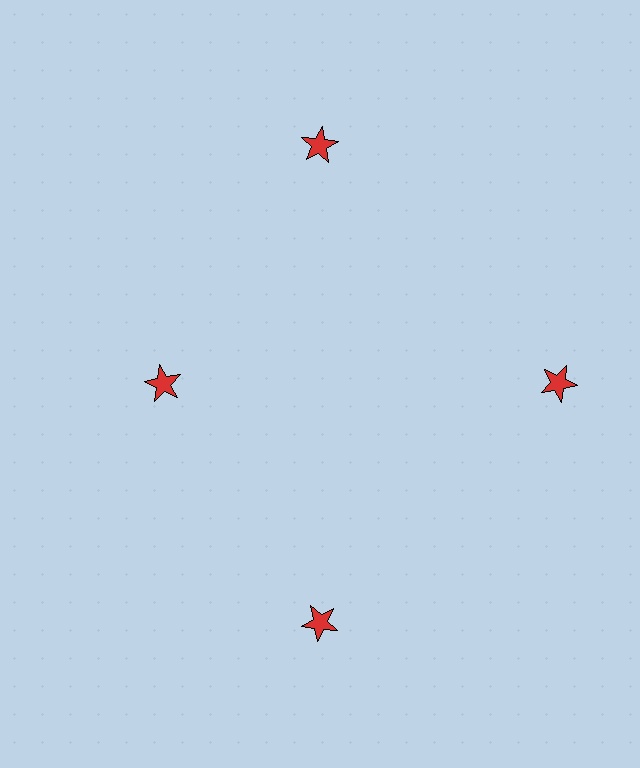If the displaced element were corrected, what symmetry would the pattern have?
It would have 4-fold rotational symmetry — the pattern would map onto itself every 90 degrees.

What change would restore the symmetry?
The symmetry would be restored by moving it outward, back onto the ring so that all 4 stars sit at equal angles and equal distance from the center.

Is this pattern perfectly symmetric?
No. The 4 red stars are arranged in a ring, but one element near the 9 o'clock position is pulled inward toward the center, breaking the 4-fold rotational symmetry.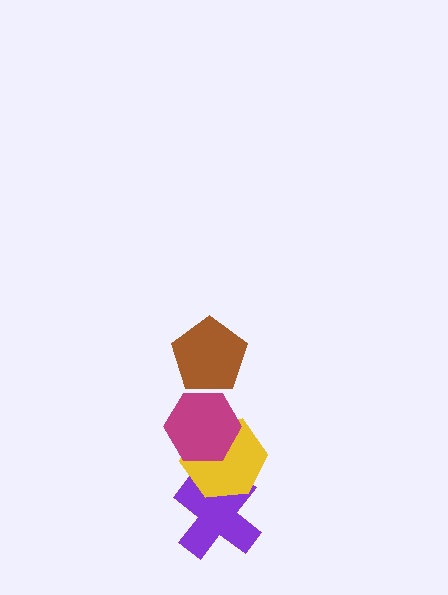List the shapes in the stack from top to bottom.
From top to bottom: the brown pentagon, the magenta hexagon, the yellow hexagon, the purple cross.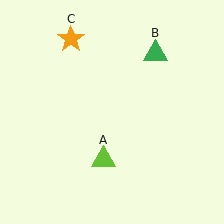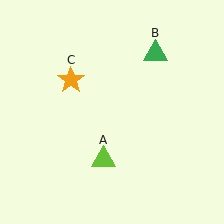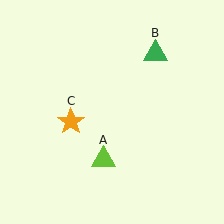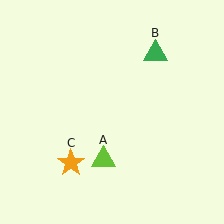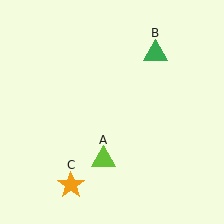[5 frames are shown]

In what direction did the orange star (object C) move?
The orange star (object C) moved down.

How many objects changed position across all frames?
1 object changed position: orange star (object C).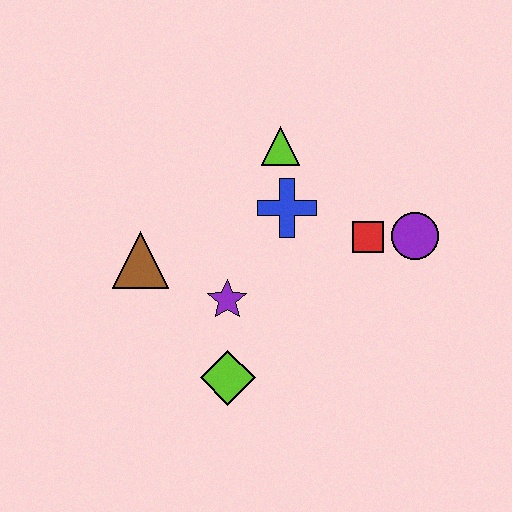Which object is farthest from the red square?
The brown triangle is farthest from the red square.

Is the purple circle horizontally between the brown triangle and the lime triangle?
No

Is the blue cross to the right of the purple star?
Yes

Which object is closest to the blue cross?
The lime triangle is closest to the blue cross.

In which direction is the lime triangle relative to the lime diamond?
The lime triangle is above the lime diamond.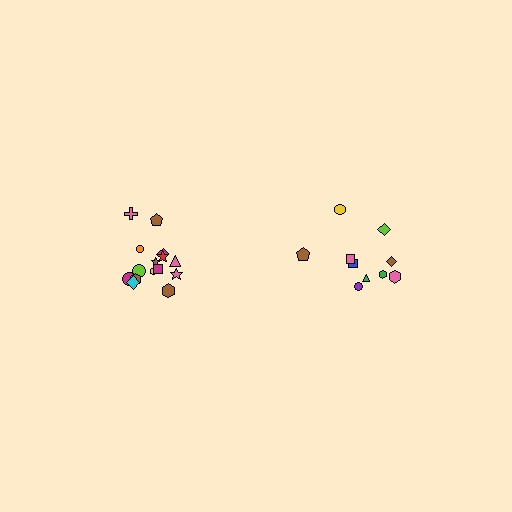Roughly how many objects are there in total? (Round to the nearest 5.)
Roughly 25 objects in total.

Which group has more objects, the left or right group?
The left group.